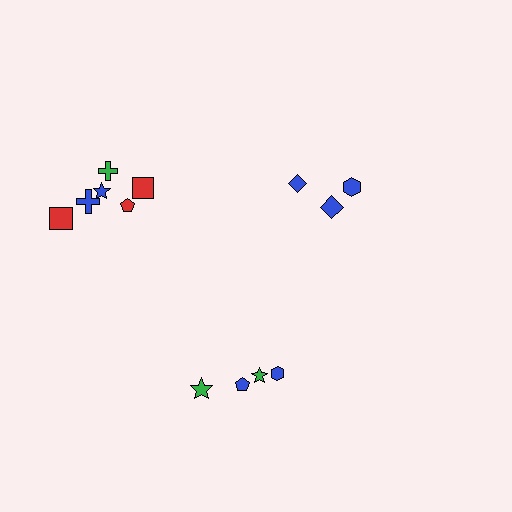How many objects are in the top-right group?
There are 3 objects.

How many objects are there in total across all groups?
There are 14 objects.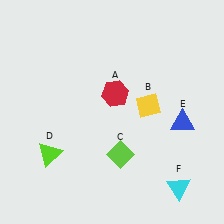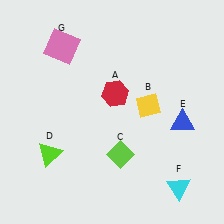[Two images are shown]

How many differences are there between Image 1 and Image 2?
There is 1 difference between the two images.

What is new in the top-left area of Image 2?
A pink square (G) was added in the top-left area of Image 2.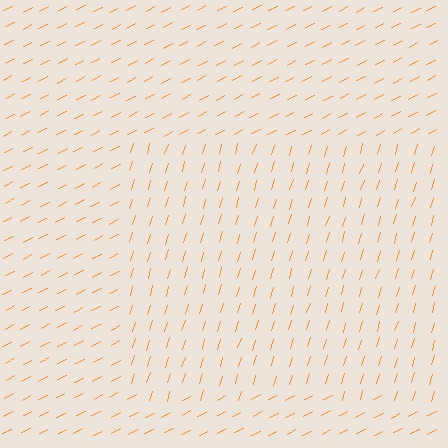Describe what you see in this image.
The image is filled with small orange line segments. A rectangle region in the image has lines oriented differently from the surrounding lines, creating a visible texture boundary.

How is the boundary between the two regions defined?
The boundary is defined purely by a change in line orientation (approximately 45 degrees difference). All lines are the same color and thickness.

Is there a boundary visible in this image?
Yes, there is a texture boundary formed by a change in line orientation.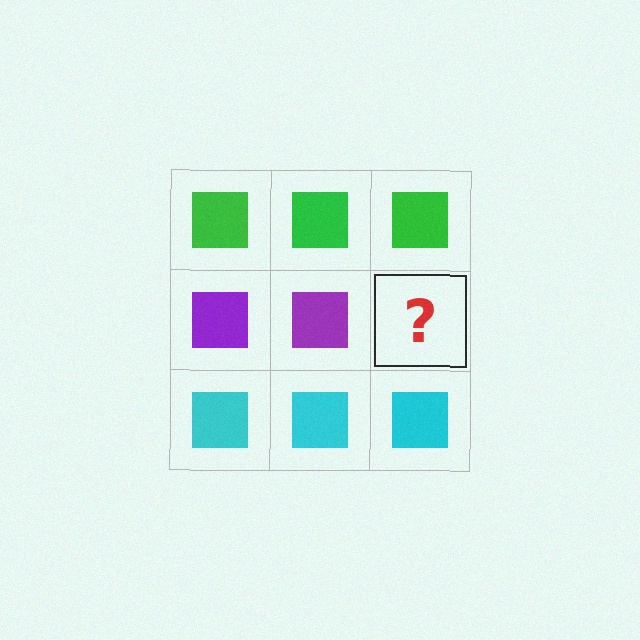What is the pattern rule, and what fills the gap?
The rule is that each row has a consistent color. The gap should be filled with a purple square.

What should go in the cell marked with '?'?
The missing cell should contain a purple square.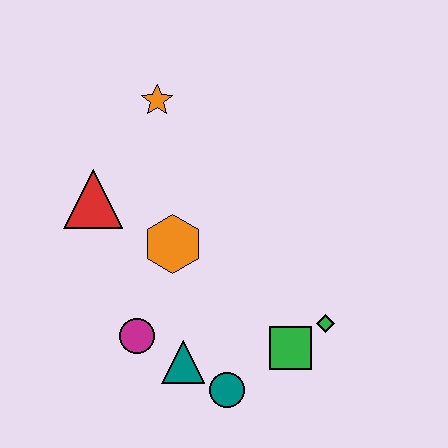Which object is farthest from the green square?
The orange star is farthest from the green square.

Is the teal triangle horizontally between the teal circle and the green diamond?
No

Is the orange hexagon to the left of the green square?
Yes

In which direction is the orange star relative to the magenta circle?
The orange star is above the magenta circle.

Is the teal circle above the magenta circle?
No